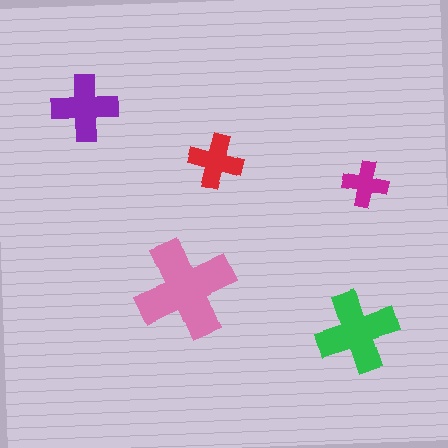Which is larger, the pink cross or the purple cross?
The pink one.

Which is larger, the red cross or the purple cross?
The purple one.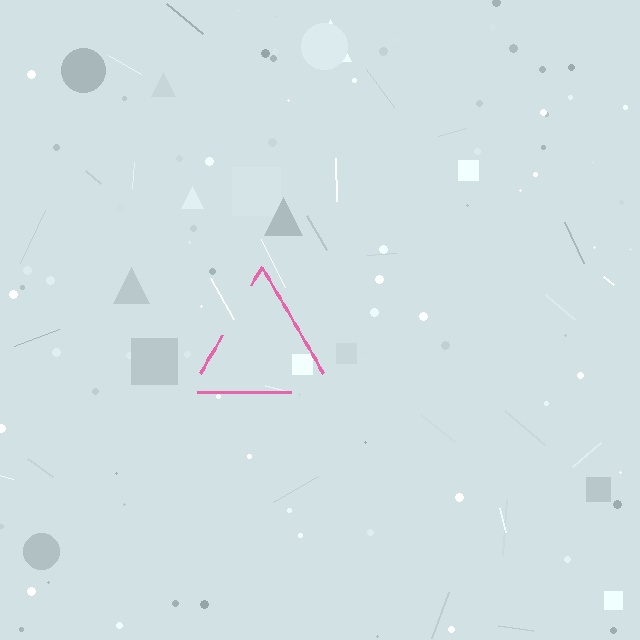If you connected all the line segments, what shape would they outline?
They would outline a triangle.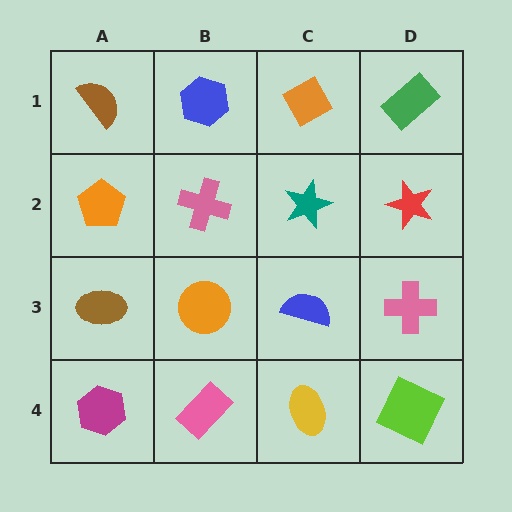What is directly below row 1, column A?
An orange pentagon.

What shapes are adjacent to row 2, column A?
A brown semicircle (row 1, column A), a brown ellipse (row 3, column A), a pink cross (row 2, column B).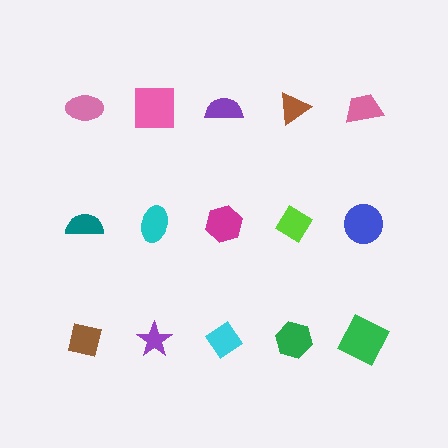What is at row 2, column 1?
A teal semicircle.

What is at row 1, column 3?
A purple semicircle.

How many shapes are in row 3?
5 shapes.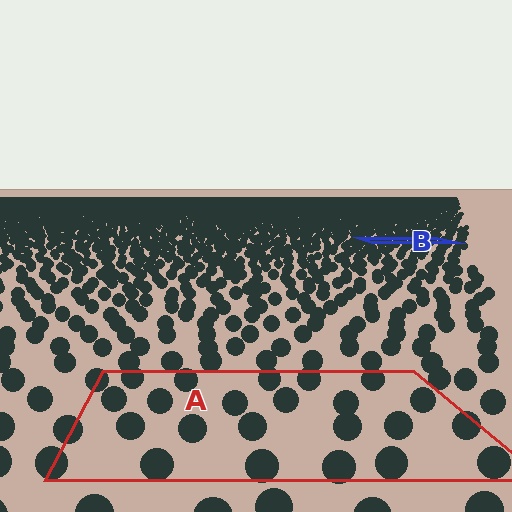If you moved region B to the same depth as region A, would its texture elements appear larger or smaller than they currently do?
They would appear larger. At a closer depth, the same texture elements are projected at a bigger on-screen size.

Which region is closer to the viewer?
Region A is closer. The texture elements there are larger and more spread out.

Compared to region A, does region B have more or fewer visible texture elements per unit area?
Region B has more texture elements per unit area — they are packed more densely because it is farther away.